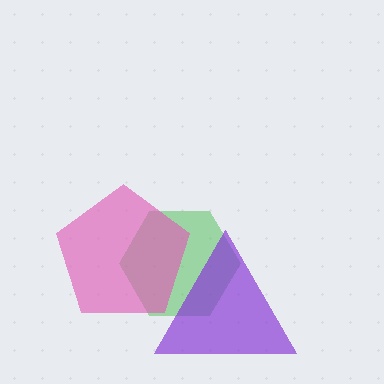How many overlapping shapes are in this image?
There are 3 overlapping shapes in the image.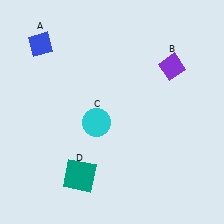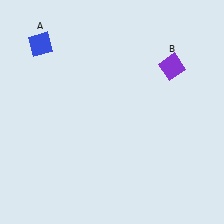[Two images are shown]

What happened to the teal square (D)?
The teal square (D) was removed in Image 2. It was in the bottom-left area of Image 1.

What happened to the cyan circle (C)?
The cyan circle (C) was removed in Image 2. It was in the bottom-left area of Image 1.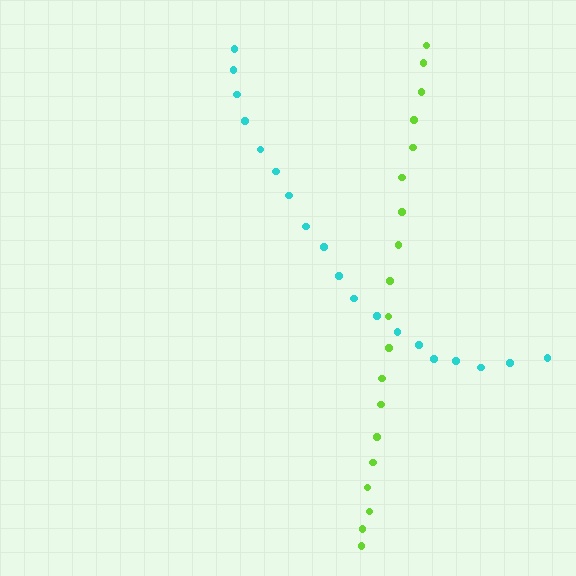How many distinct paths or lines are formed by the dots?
There are 2 distinct paths.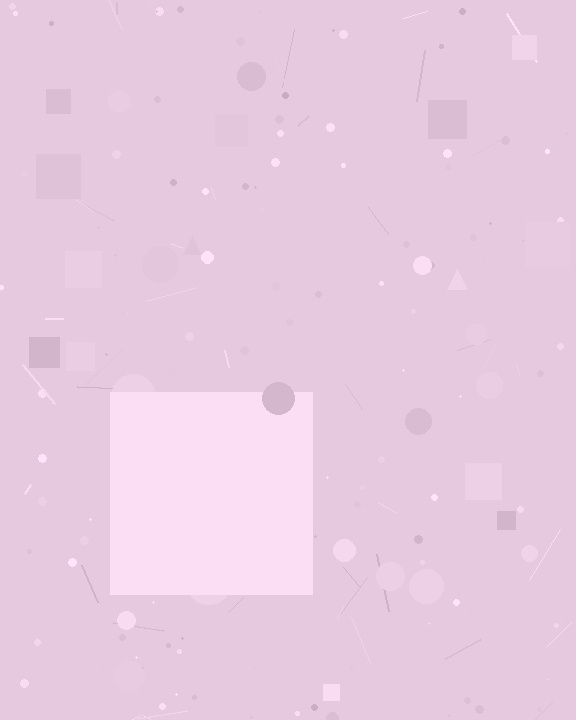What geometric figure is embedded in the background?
A square is embedded in the background.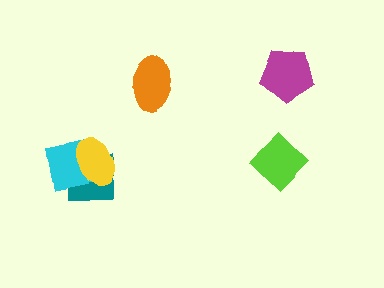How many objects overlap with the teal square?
2 objects overlap with the teal square.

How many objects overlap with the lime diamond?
0 objects overlap with the lime diamond.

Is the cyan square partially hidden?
Yes, it is partially covered by another shape.